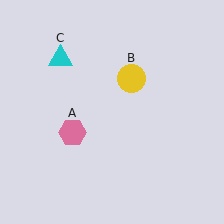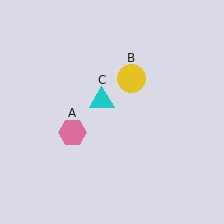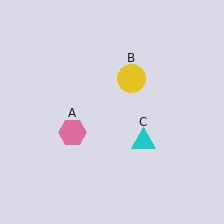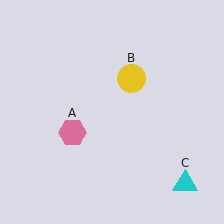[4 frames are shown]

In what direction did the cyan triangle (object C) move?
The cyan triangle (object C) moved down and to the right.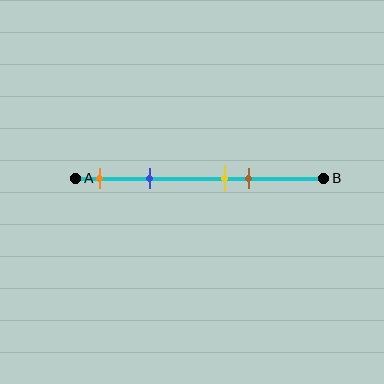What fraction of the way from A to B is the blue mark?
The blue mark is approximately 30% (0.3) of the way from A to B.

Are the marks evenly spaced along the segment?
No, the marks are not evenly spaced.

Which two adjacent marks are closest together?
The yellow and brown marks are the closest adjacent pair.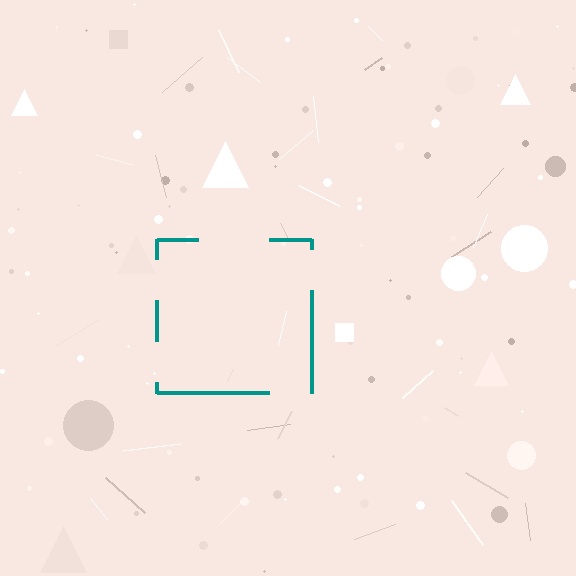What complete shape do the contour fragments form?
The contour fragments form a square.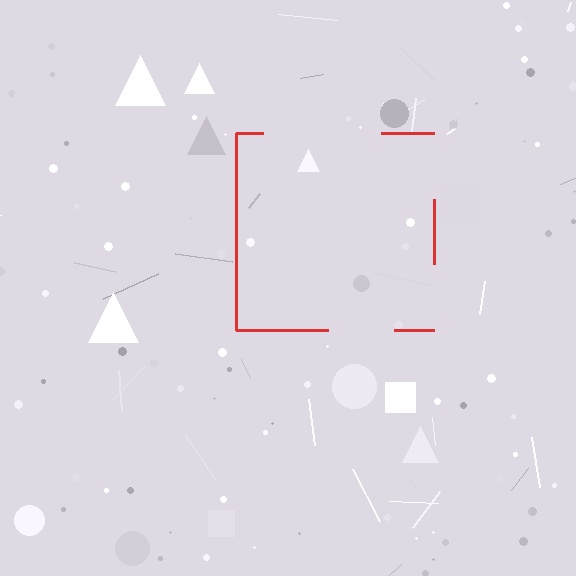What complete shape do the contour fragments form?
The contour fragments form a square.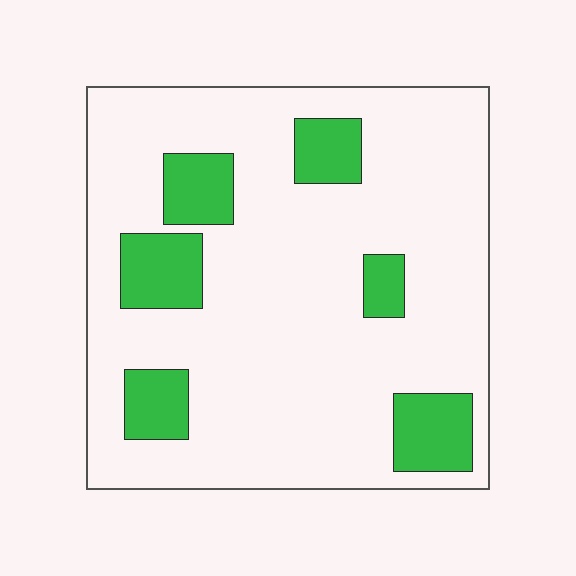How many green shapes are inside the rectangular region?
6.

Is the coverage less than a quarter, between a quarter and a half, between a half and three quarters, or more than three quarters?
Less than a quarter.